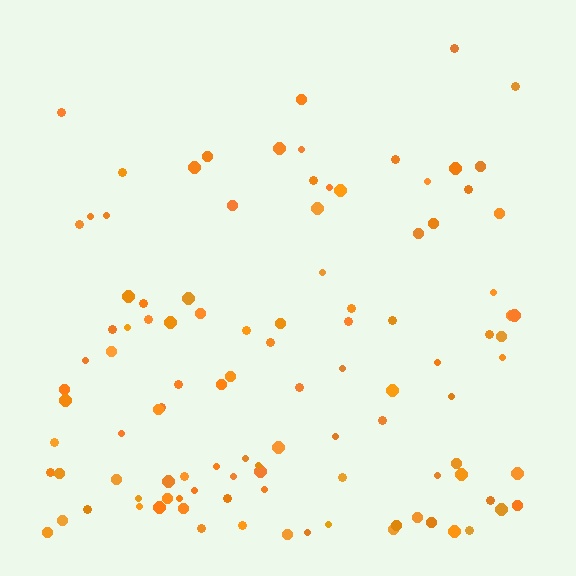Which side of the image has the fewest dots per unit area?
The top.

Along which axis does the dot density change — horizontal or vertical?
Vertical.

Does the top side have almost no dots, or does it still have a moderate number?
Still a moderate number, just noticeably fewer than the bottom.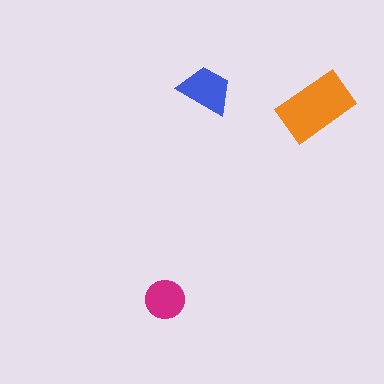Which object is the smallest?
The magenta circle.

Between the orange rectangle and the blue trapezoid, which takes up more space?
The orange rectangle.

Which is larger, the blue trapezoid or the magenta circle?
The blue trapezoid.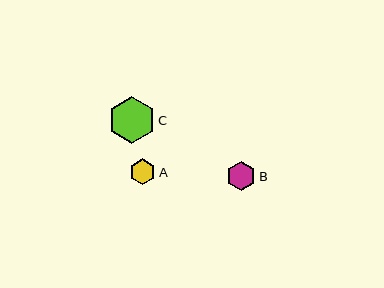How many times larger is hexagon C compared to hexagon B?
Hexagon C is approximately 1.6 times the size of hexagon B.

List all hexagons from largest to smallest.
From largest to smallest: C, B, A.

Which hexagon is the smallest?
Hexagon A is the smallest with a size of approximately 26 pixels.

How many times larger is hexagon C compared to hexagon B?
Hexagon C is approximately 1.6 times the size of hexagon B.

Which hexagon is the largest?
Hexagon C is the largest with a size of approximately 47 pixels.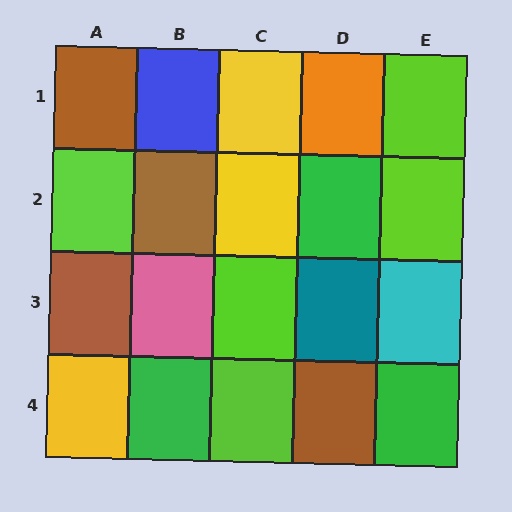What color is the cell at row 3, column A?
Brown.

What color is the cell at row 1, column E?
Lime.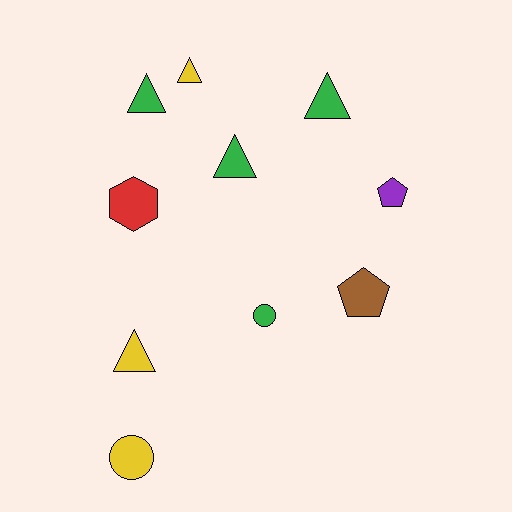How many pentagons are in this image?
There are 2 pentagons.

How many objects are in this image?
There are 10 objects.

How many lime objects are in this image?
There are no lime objects.